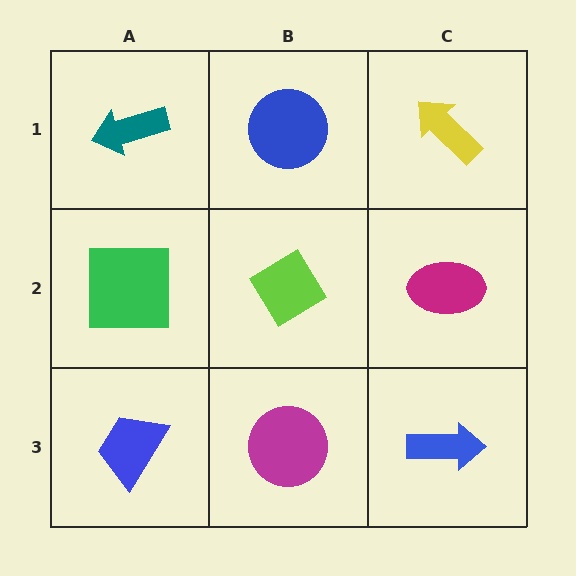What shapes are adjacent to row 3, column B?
A lime diamond (row 2, column B), a blue trapezoid (row 3, column A), a blue arrow (row 3, column C).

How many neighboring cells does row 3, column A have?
2.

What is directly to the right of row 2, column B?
A magenta ellipse.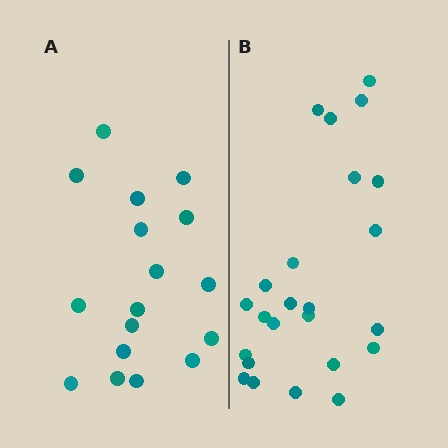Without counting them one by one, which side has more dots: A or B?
Region B (the right region) has more dots.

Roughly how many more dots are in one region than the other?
Region B has roughly 8 or so more dots than region A.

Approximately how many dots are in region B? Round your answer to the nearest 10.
About 20 dots. (The exact count is 24, which rounds to 20.)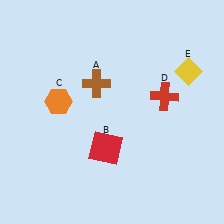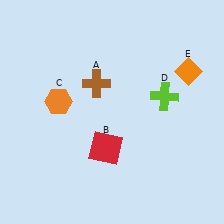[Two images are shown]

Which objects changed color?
D changed from red to lime. E changed from yellow to orange.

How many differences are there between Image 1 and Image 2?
There are 2 differences between the two images.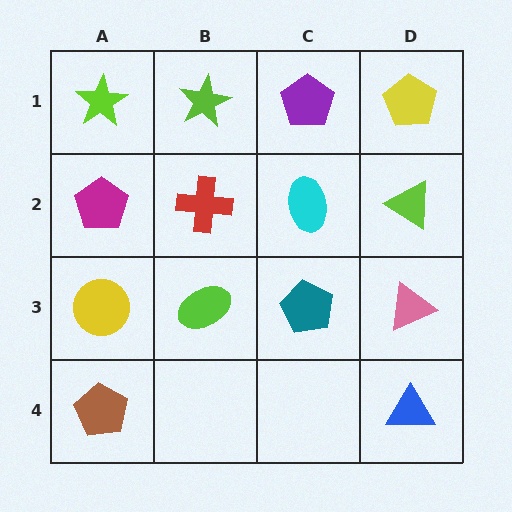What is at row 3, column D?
A pink triangle.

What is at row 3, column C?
A teal pentagon.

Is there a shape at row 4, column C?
No, that cell is empty.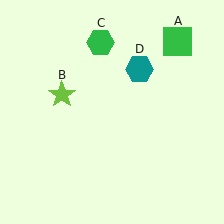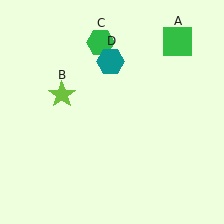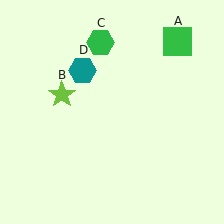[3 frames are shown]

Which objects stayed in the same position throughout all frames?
Green square (object A) and lime star (object B) and green hexagon (object C) remained stationary.